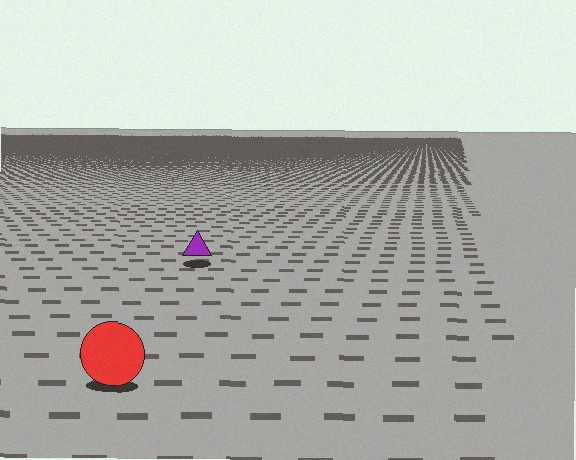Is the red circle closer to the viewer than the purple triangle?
Yes. The red circle is closer — you can tell from the texture gradient: the ground texture is coarser near it.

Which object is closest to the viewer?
The red circle is closest. The texture marks near it are larger and more spread out.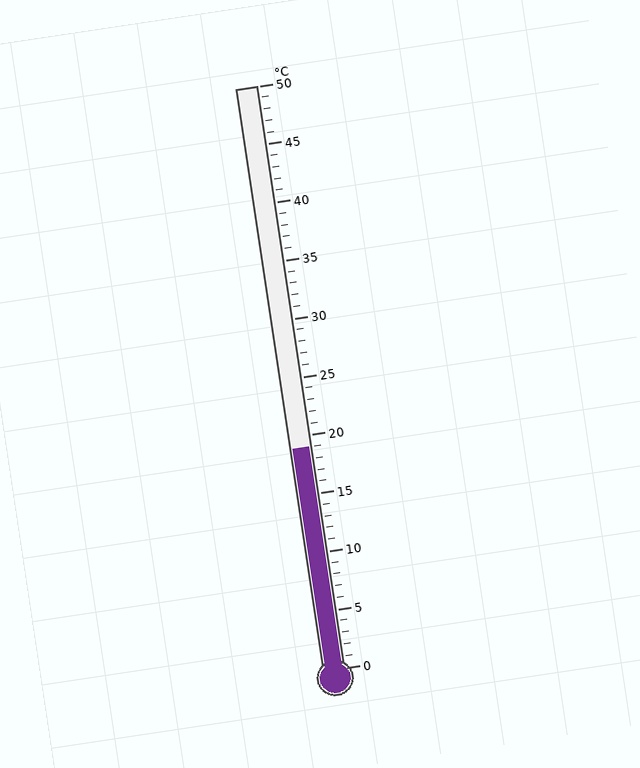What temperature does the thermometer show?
The thermometer shows approximately 19°C.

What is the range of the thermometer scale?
The thermometer scale ranges from 0°C to 50°C.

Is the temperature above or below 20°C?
The temperature is below 20°C.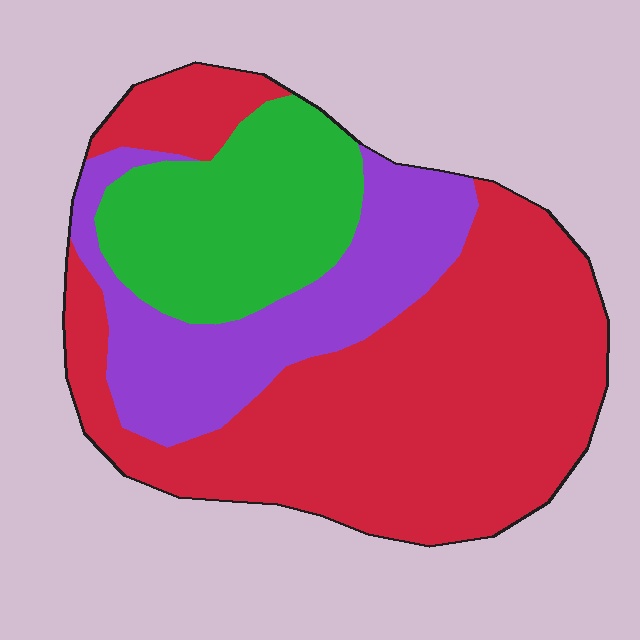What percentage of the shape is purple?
Purple takes up about one quarter (1/4) of the shape.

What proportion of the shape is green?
Green takes up about one fifth (1/5) of the shape.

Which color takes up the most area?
Red, at roughly 55%.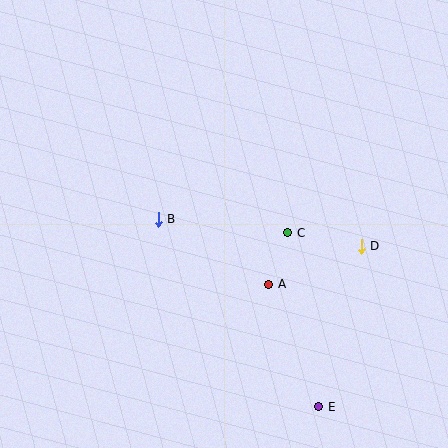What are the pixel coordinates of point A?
Point A is at (269, 284).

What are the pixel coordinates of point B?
Point B is at (158, 219).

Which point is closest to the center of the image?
Point C at (288, 233) is closest to the center.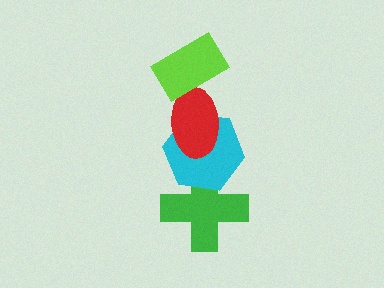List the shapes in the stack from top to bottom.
From top to bottom: the lime rectangle, the red ellipse, the cyan hexagon, the green cross.